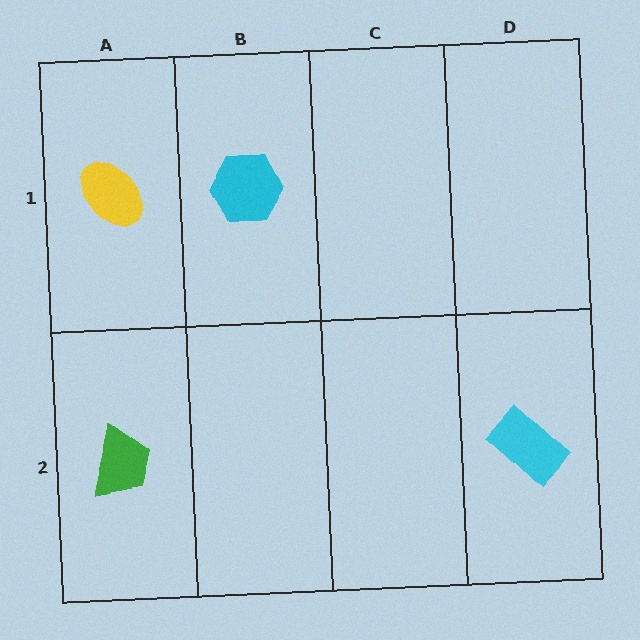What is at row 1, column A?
A yellow ellipse.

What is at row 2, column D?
A cyan rectangle.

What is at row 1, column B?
A cyan hexagon.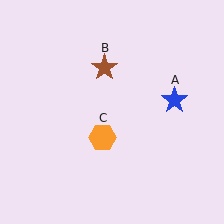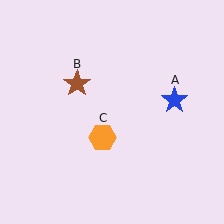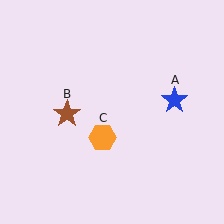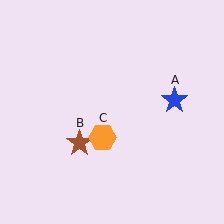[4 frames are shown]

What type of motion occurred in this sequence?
The brown star (object B) rotated counterclockwise around the center of the scene.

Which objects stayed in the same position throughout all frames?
Blue star (object A) and orange hexagon (object C) remained stationary.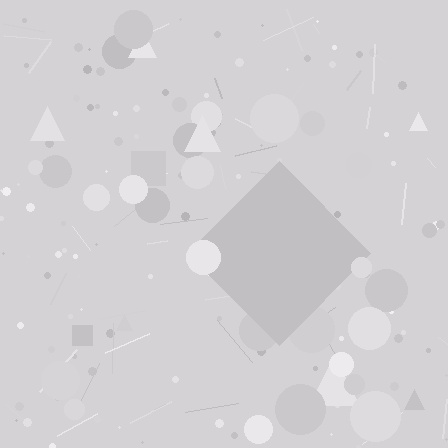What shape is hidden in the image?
A diamond is hidden in the image.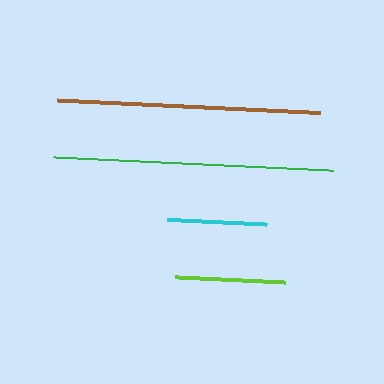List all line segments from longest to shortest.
From longest to shortest: green, brown, lime, cyan.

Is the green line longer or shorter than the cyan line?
The green line is longer than the cyan line.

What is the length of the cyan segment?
The cyan segment is approximately 100 pixels long.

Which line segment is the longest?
The green line is the longest at approximately 280 pixels.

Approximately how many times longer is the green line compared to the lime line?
The green line is approximately 2.5 times the length of the lime line.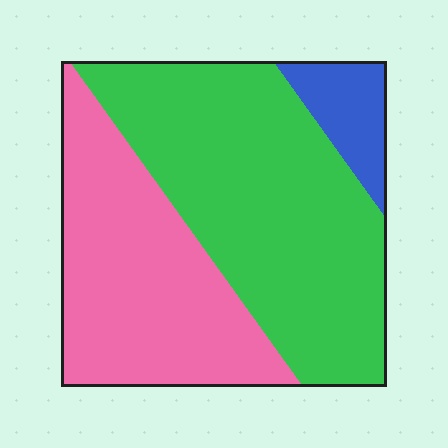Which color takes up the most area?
Green, at roughly 55%.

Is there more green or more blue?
Green.